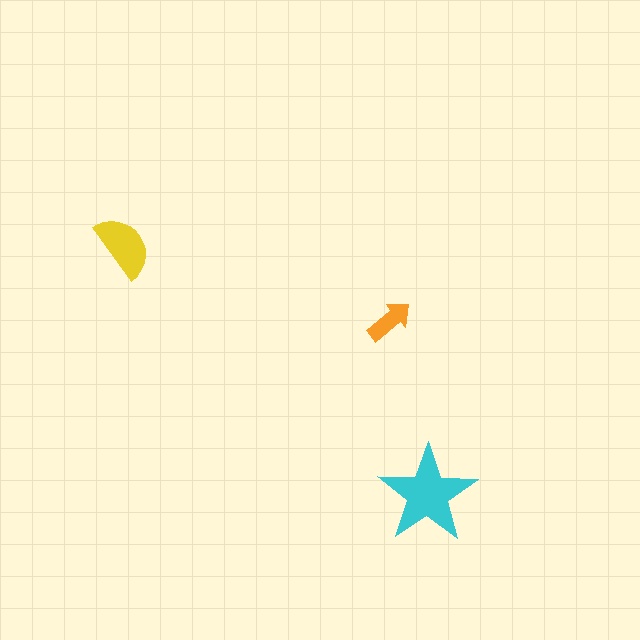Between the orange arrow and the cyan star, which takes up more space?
The cyan star.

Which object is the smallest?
The orange arrow.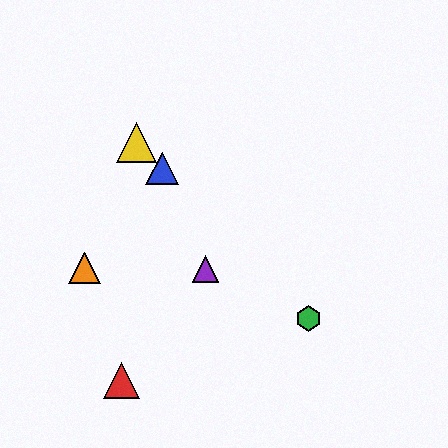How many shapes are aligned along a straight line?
3 shapes (the blue triangle, the green hexagon, the yellow triangle) are aligned along a straight line.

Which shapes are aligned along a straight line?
The blue triangle, the green hexagon, the yellow triangle are aligned along a straight line.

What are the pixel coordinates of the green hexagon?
The green hexagon is at (309, 319).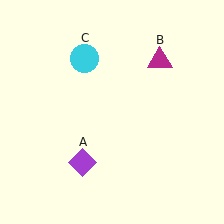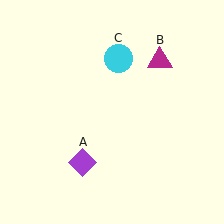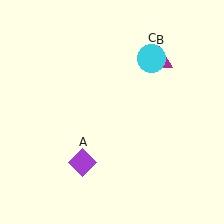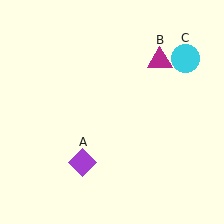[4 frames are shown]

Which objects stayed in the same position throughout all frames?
Purple diamond (object A) and magenta triangle (object B) remained stationary.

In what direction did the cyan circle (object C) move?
The cyan circle (object C) moved right.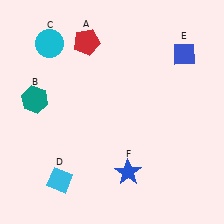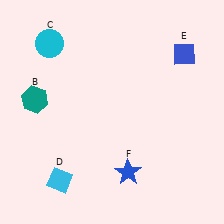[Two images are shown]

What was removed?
The red pentagon (A) was removed in Image 2.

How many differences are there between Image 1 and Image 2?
There is 1 difference between the two images.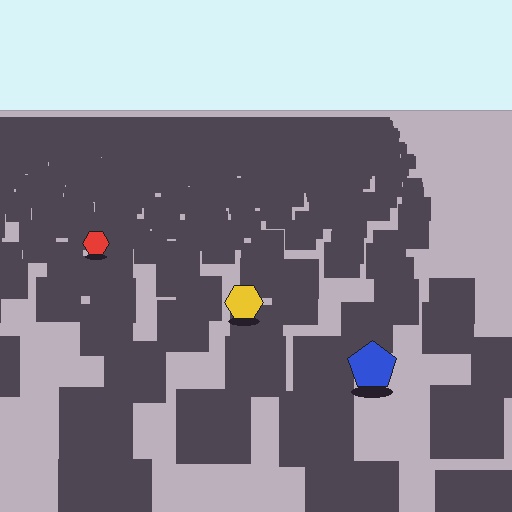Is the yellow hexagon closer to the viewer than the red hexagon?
Yes. The yellow hexagon is closer — you can tell from the texture gradient: the ground texture is coarser near it.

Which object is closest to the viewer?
The blue pentagon is closest. The texture marks near it are larger and more spread out.